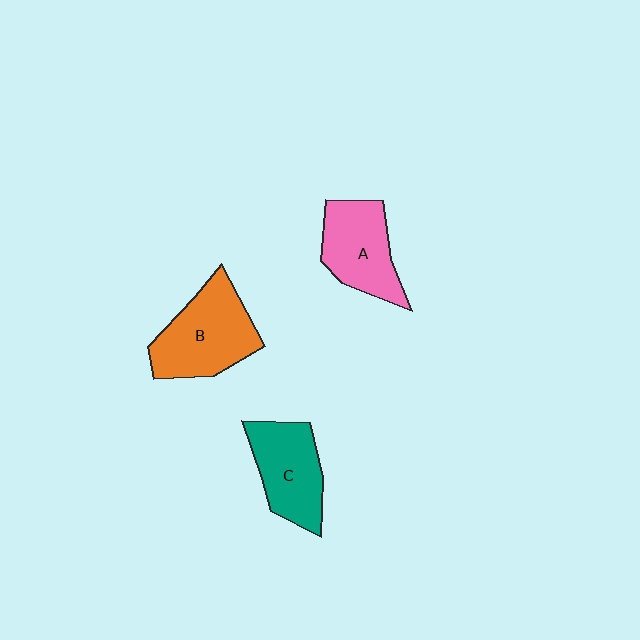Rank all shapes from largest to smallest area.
From largest to smallest: B (orange), A (pink), C (teal).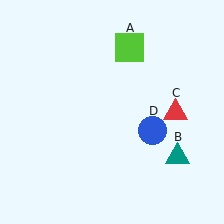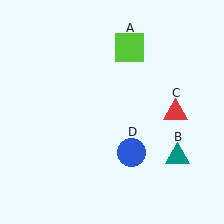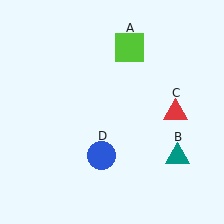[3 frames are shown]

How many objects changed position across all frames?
1 object changed position: blue circle (object D).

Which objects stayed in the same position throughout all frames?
Lime square (object A) and teal triangle (object B) and red triangle (object C) remained stationary.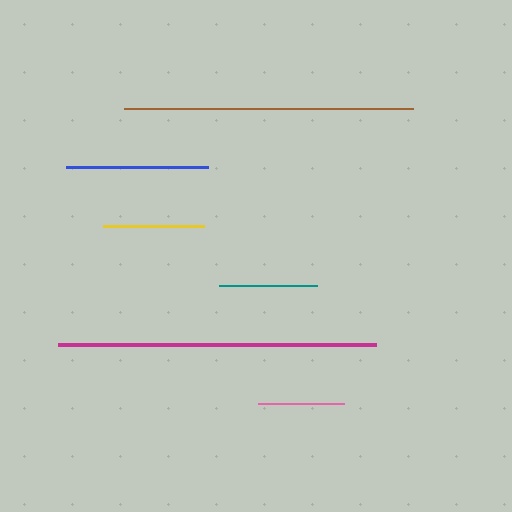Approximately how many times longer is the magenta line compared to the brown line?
The magenta line is approximately 1.1 times the length of the brown line.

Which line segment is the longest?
The magenta line is the longest at approximately 318 pixels.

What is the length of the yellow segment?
The yellow segment is approximately 101 pixels long.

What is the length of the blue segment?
The blue segment is approximately 142 pixels long.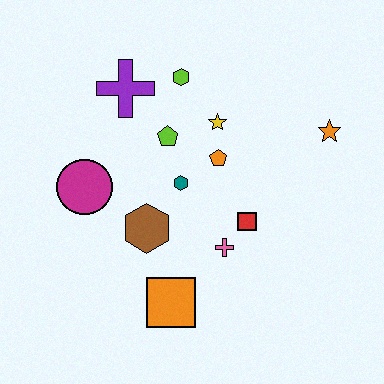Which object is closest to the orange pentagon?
The yellow star is closest to the orange pentagon.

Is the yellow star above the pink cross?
Yes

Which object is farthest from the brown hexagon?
The orange star is farthest from the brown hexagon.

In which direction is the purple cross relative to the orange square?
The purple cross is above the orange square.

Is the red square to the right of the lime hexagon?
Yes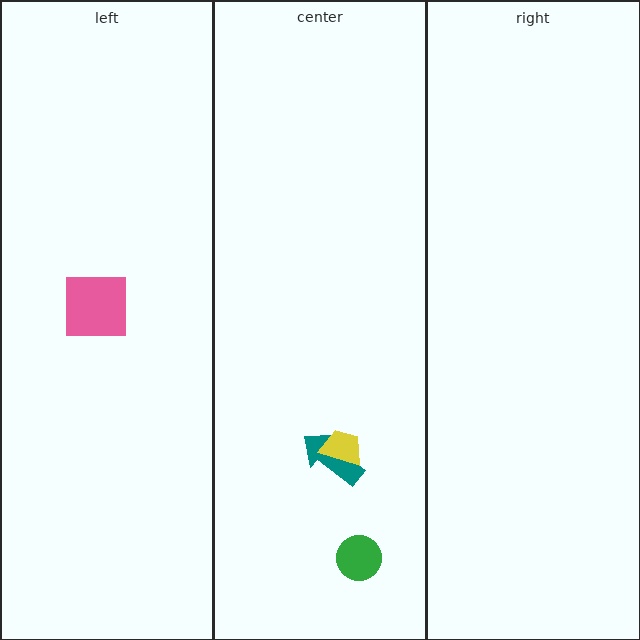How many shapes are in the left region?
1.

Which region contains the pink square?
The left region.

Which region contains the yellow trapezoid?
The center region.